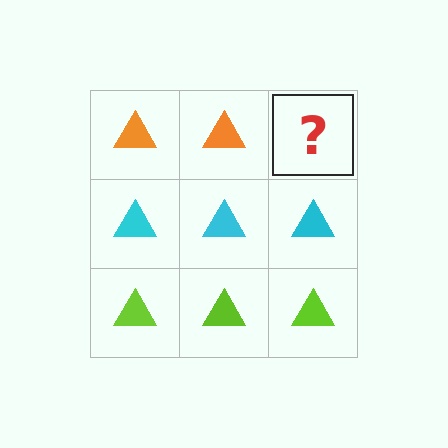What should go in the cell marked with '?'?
The missing cell should contain an orange triangle.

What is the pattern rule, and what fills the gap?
The rule is that each row has a consistent color. The gap should be filled with an orange triangle.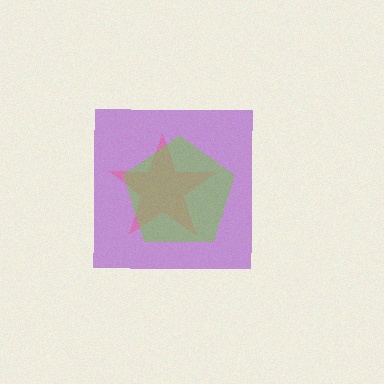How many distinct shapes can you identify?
There are 3 distinct shapes: a purple square, a pink star, a lime pentagon.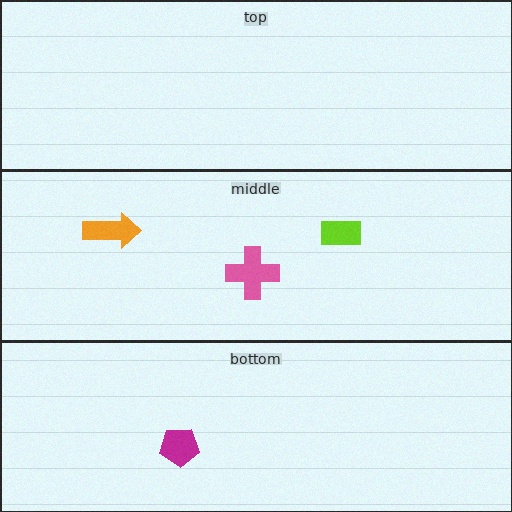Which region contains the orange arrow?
The middle region.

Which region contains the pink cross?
The middle region.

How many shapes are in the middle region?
3.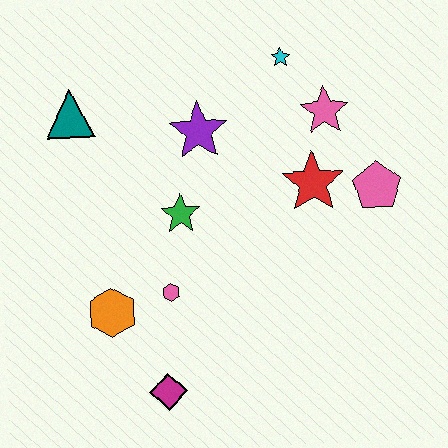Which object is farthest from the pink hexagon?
The cyan star is farthest from the pink hexagon.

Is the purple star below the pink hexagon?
No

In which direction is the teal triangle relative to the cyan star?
The teal triangle is to the left of the cyan star.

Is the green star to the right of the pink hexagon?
Yes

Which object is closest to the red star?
The pink pentagon is closest to the red star.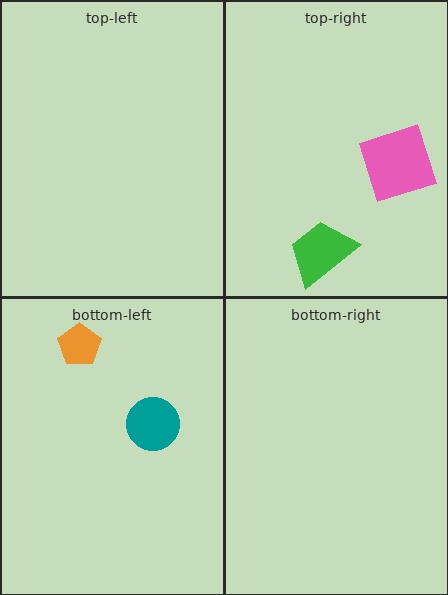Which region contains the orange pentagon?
The bottom-left region.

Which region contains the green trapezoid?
The top-right region.